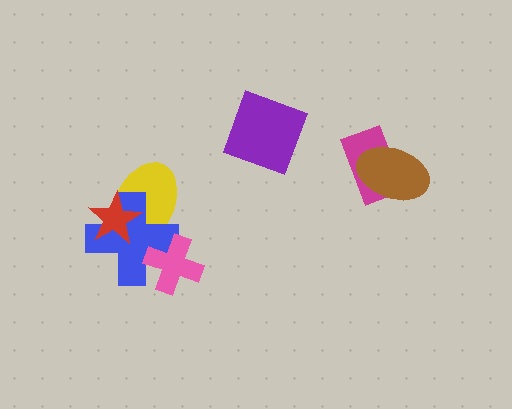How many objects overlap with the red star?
2 objects overlap with the red star.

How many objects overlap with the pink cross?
2 objects overlap with the pink cross.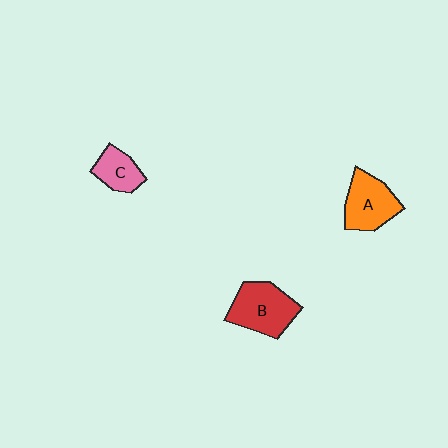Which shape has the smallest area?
Shape C (pink).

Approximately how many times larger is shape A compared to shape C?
Approximately 1.5 times.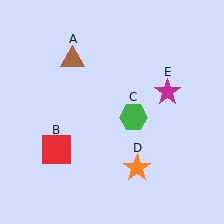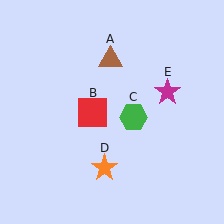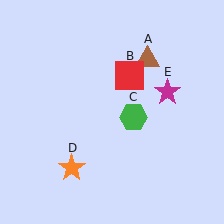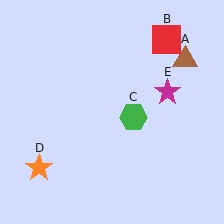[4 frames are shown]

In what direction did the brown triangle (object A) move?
The brown triangle (object A) moved right.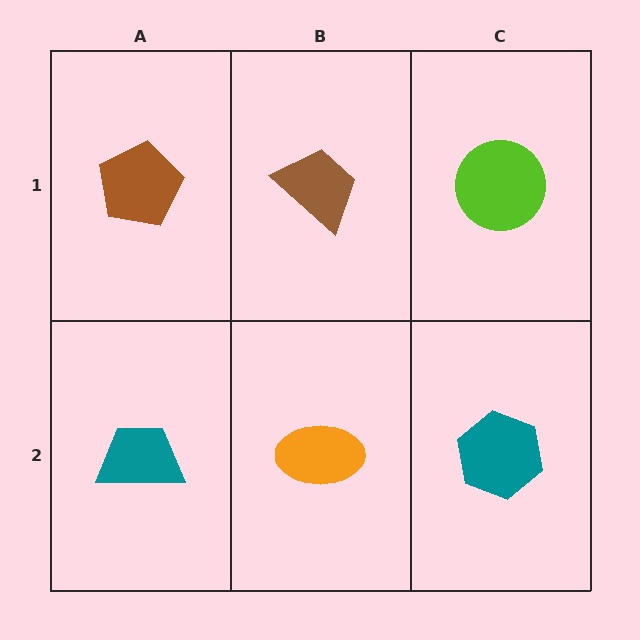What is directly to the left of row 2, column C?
An orange ellipse.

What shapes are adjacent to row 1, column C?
A teal hexagon (row 2, column C), a brown trapezoid (row 1, column B).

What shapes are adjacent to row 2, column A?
A brown pentagon (row 1, column A), an orange ellipse (row 2, column B).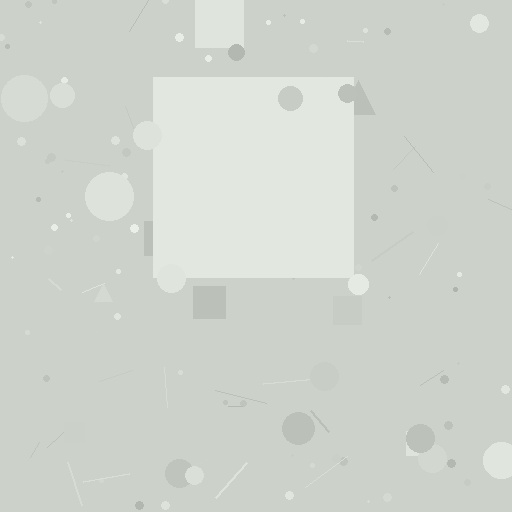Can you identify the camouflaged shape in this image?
The camouflaged shape is a square.